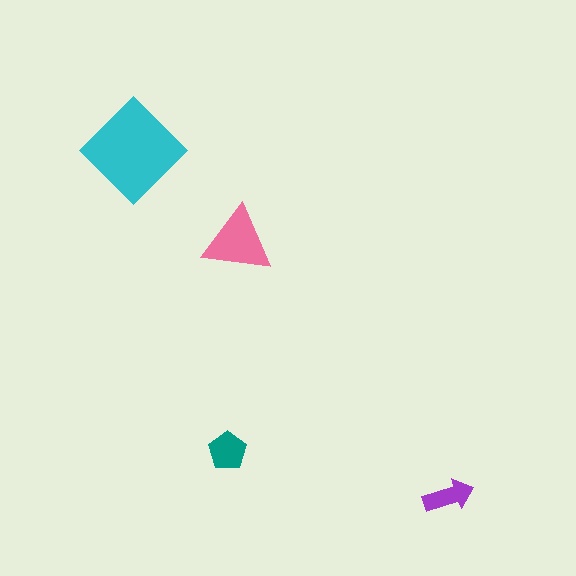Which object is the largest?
The cyan diamond.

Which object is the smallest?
The purple arrow.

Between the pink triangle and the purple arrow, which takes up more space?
The pink triangle.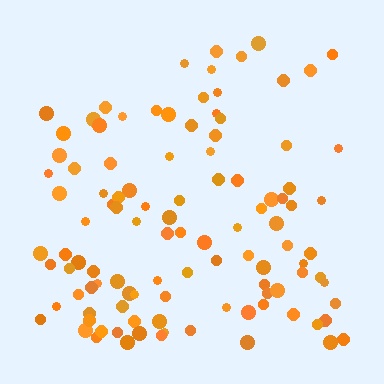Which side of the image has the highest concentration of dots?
The bottom.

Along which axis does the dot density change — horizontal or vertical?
Vertical.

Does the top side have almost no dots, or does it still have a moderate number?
Still a moderate number, just noticeably fewer than the bottom.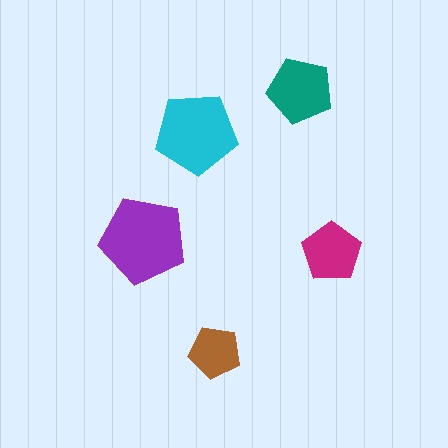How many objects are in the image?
There are 5 objects in the image.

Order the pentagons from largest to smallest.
the purple one, the cyan one, the teal one, the magenta one, the brown one.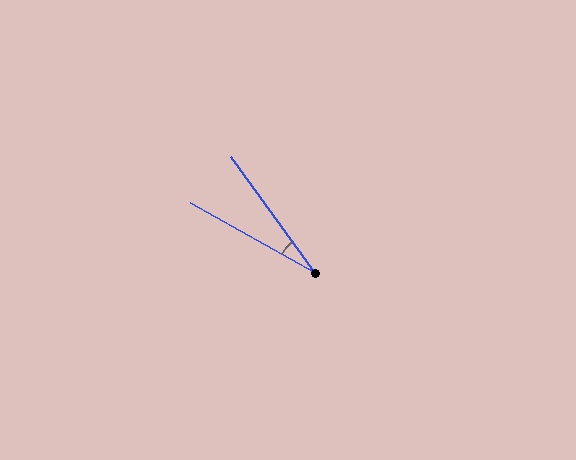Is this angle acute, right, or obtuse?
It is acute.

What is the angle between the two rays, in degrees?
Approximately 25 degrees.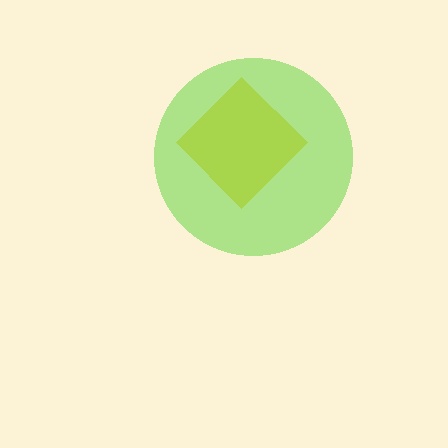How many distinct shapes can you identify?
There are 2 distinct shapes: a yellow diamond, a lime circle.